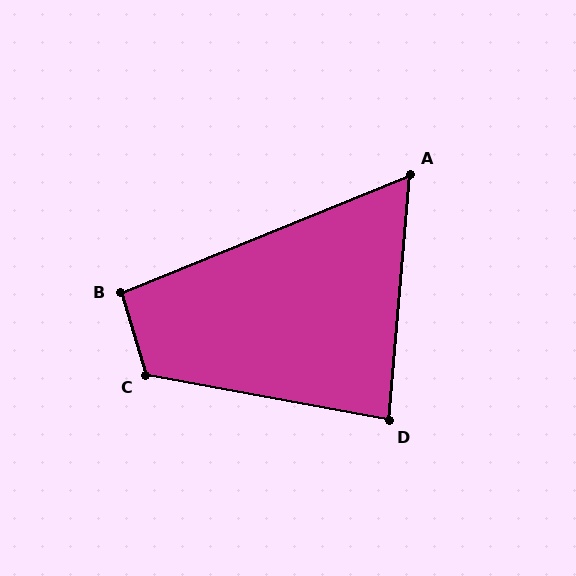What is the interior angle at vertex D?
Approximately 84 degrees (acute).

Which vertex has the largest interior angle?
C, at approximately 117 degrees.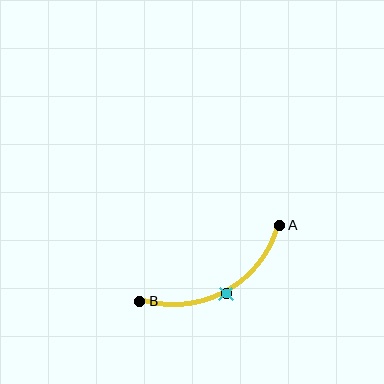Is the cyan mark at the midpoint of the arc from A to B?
Yes. The cyan mark lies on the arc at equal arc-length from both A and B — it is the arc midpoint.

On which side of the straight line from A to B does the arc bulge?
The arc bulges below the straight line connecting A and B.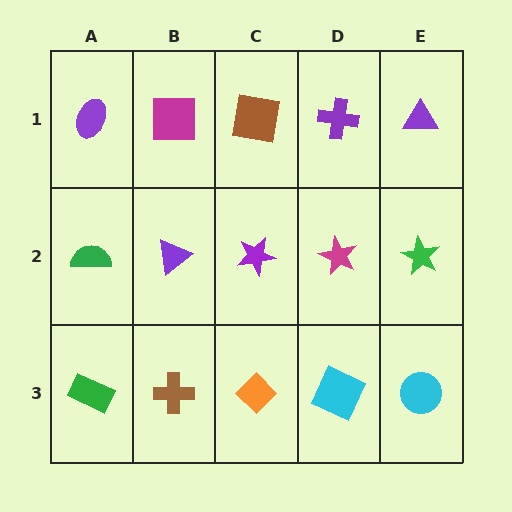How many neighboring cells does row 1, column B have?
3.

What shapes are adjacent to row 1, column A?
A green semicircle (row 2, column A), a magenta square (row 1, column B).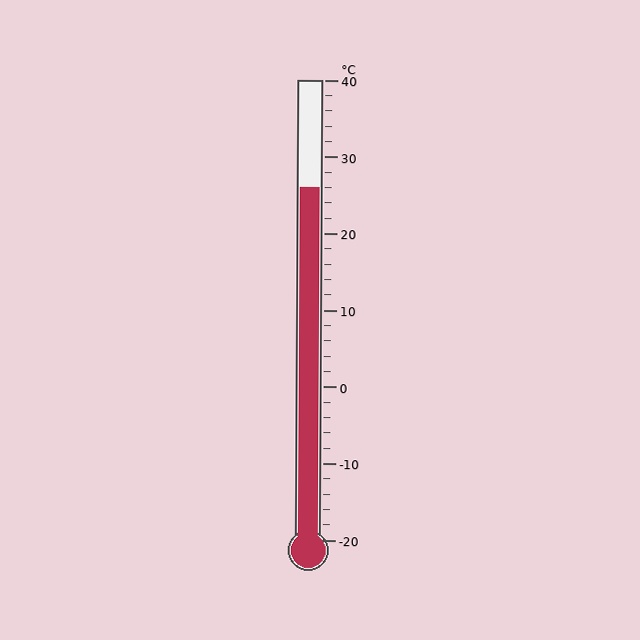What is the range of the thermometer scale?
The thermometer scale ranges from -20°C to 40°C.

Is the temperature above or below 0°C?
The temperature is above 0°C.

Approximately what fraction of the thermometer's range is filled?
The thermometer is filled to approximately 75% of its range.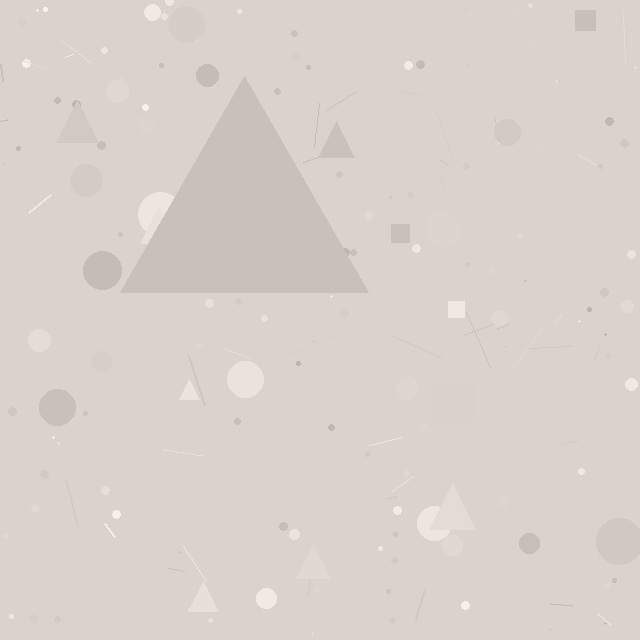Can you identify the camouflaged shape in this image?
The camouflaged shape is a triangle.